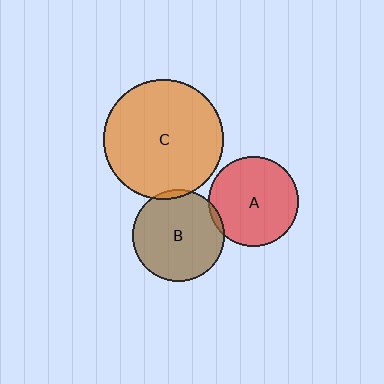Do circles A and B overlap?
Yes.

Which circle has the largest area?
Circle C (orange).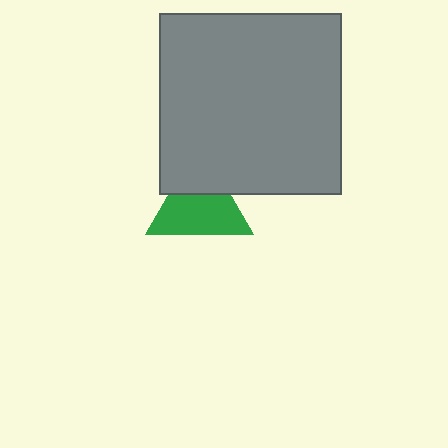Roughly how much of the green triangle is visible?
Most of it is visible (roughly 67%).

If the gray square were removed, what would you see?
You would see the complete green triangle.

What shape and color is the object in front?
The object in front is a gray square.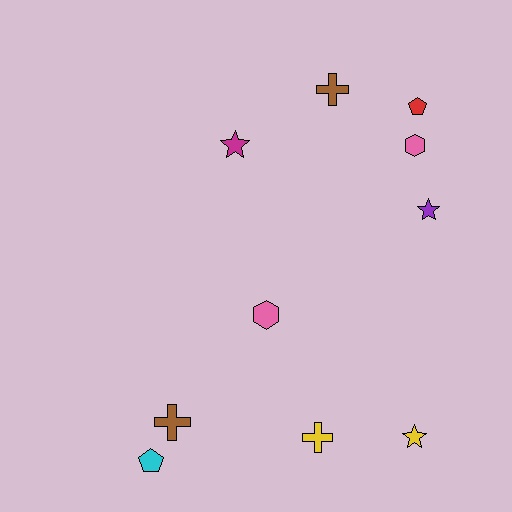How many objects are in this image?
There are 10 objects.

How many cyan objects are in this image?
There is 1 cyan object.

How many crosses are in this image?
There are 3 crosses.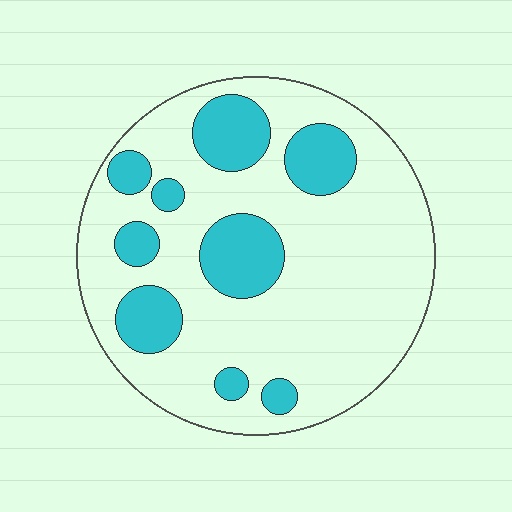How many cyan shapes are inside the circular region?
9.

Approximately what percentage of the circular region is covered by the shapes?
Approximately 25%.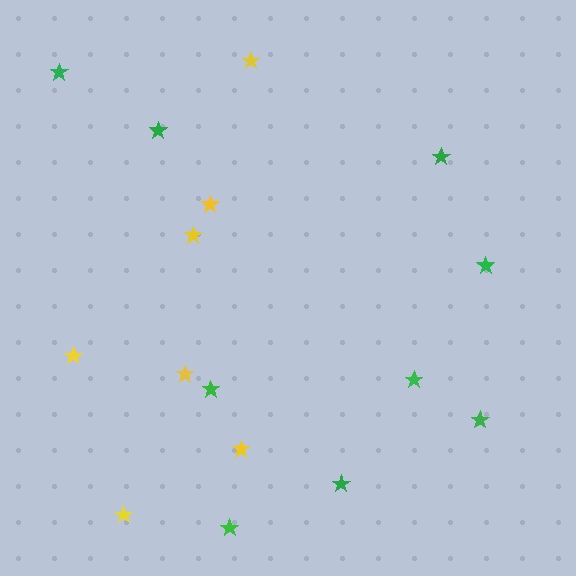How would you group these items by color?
There are 2 groups: one group of green stars (9) and one group of yellow stars (7).